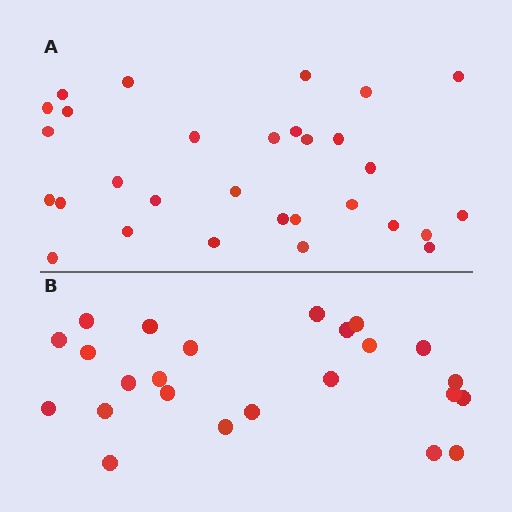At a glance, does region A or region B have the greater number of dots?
Region A (the top region) has more dots.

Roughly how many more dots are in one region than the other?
Region A has about 6 more dots than region B.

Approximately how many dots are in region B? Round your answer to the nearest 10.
About 20 dots. (The exact count is 24, which rounds to 20.)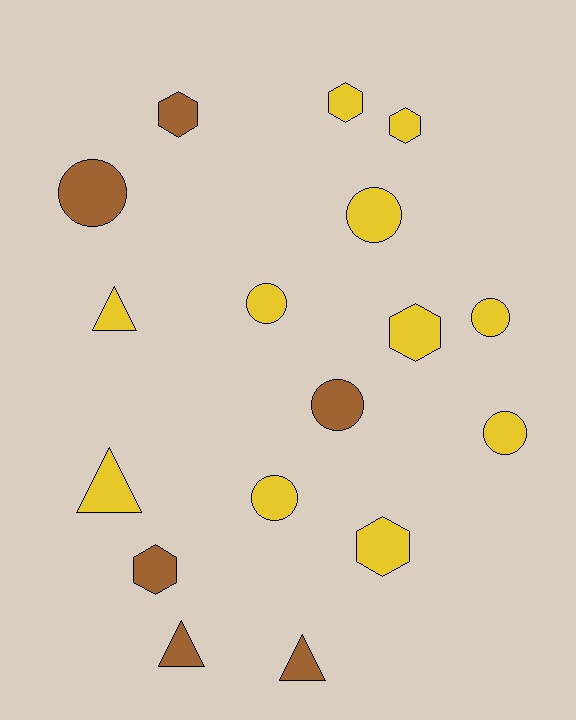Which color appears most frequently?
Yellow, with 11 objects.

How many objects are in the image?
There are 17 objects.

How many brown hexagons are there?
There are 2 brown hexagons.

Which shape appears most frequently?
Circle, with 7 objects.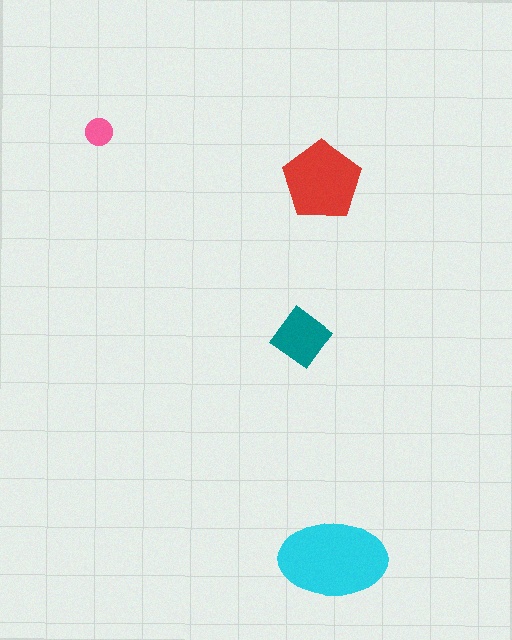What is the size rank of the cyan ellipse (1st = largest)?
1st.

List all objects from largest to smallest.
The cyan ellipse, the red pentagon, the teal diamond, the pink circle.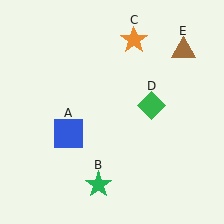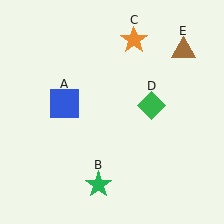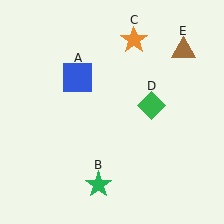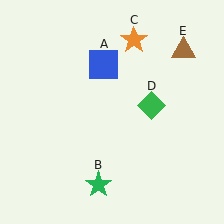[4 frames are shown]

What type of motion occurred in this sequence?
The blue square (object A) rotated clockwise around the center of the scene.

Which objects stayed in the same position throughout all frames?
Green star (object B) and orange star (object C) and green diamond (object D) and brown triangle (object E) remained stationary.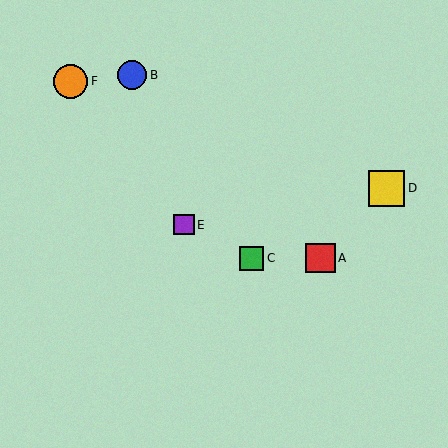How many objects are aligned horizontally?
2 objects (A, C) are aligned horizontally.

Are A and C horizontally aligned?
Yes, both are at y≈258.